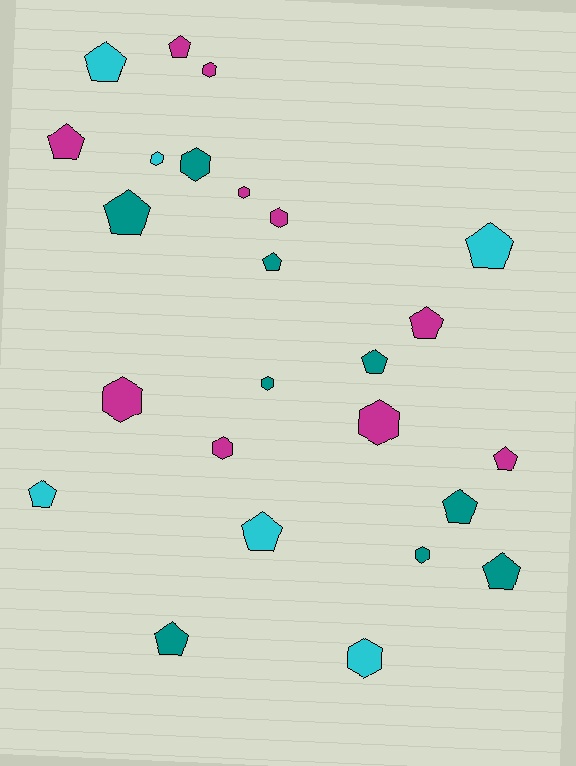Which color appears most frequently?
Magenta, with 10 objects.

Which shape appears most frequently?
Pentagon, with 14 objects.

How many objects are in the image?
There are 25 objects.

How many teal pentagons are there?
There are 6 teal pentagons.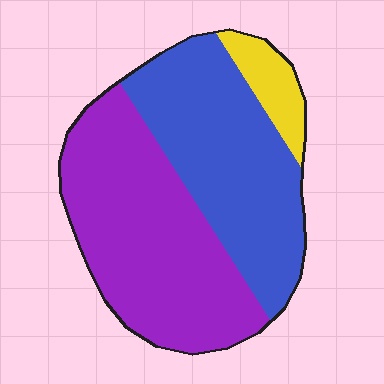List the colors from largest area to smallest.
From largest to smallest: purple, blue, yellow.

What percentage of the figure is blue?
Blue covers 42% of the figure.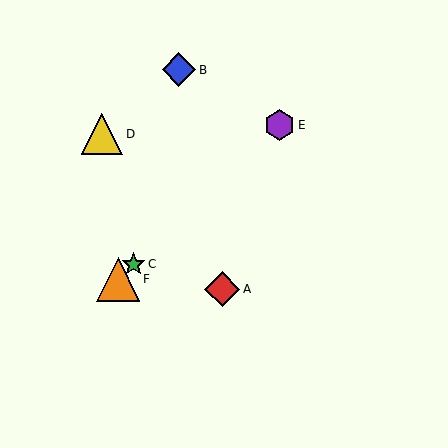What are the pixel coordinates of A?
Object A is at (222, 289).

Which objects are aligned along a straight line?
Objects C, E, F are aligned along a straight line.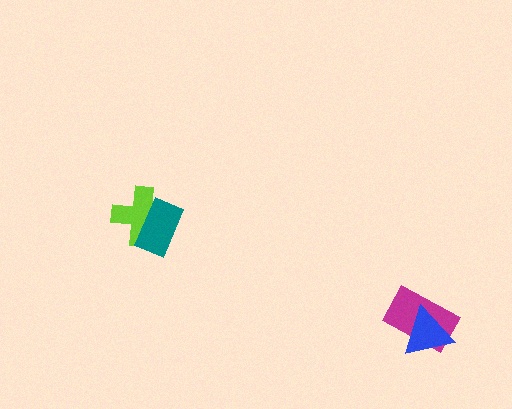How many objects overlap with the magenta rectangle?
1 object overlaps with the magenta rectangle.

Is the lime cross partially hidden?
Yes, it is partially covered by another shape.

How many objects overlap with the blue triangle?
1 object overlaps with the blue triangle.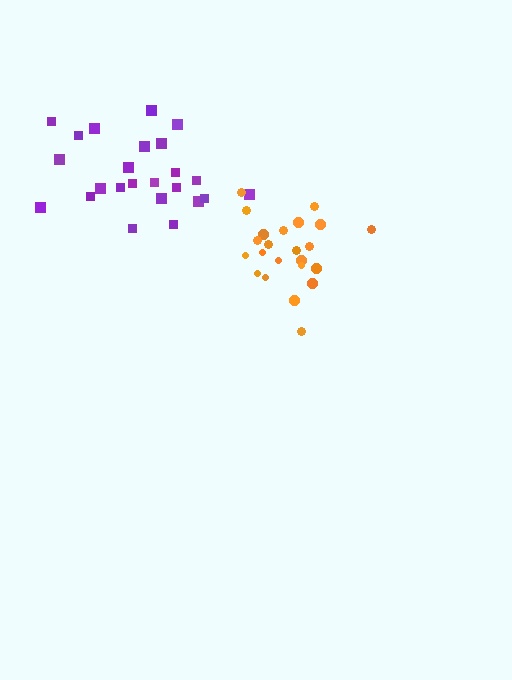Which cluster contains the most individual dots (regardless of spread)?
Purple (24).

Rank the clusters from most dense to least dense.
orange, purple.